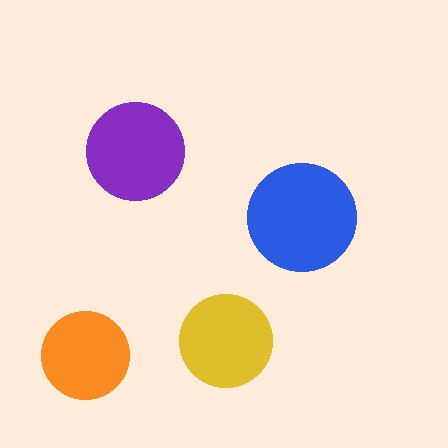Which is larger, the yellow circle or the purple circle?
The purple one.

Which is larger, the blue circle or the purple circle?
The blue one.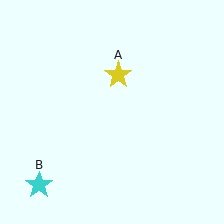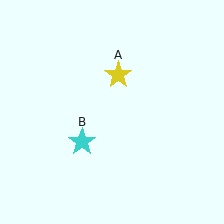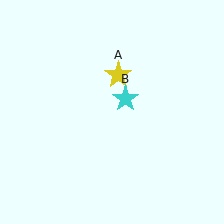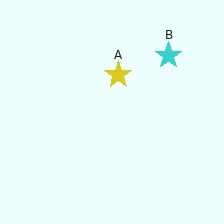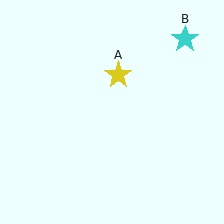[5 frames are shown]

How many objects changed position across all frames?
1 object changed position: cyan star (object B).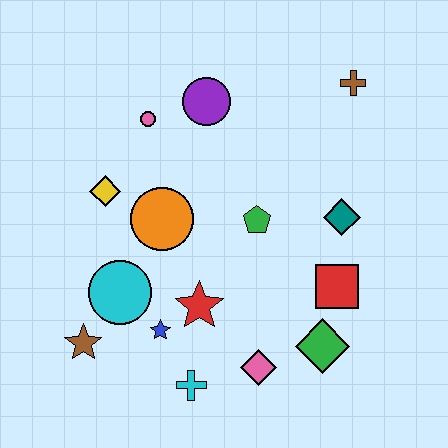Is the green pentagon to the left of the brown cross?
Yes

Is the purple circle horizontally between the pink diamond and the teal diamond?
No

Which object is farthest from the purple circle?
The cyan cross is farthest from the purple circle.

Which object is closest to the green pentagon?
The teal diamond is closest to the green pentagon.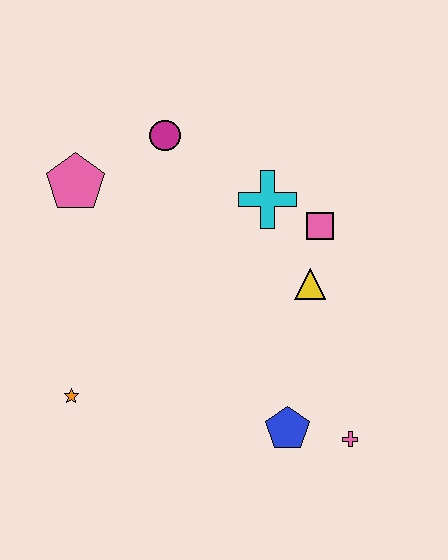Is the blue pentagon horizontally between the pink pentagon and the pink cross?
Yes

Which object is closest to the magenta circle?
The pink pentagon is closest to the magenta circle.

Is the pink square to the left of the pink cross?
Yes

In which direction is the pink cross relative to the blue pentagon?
The pink cross is to the right of the blue pentagon.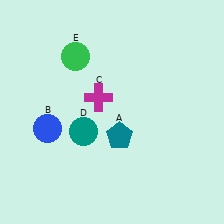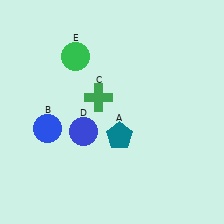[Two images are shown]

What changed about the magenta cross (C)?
In Image 1, C is magenta. In Image 2, it changed to green.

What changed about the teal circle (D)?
In Image 1, D is teal. In Image 2, it changed to blue.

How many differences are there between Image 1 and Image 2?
There are 2 differences between the two images.